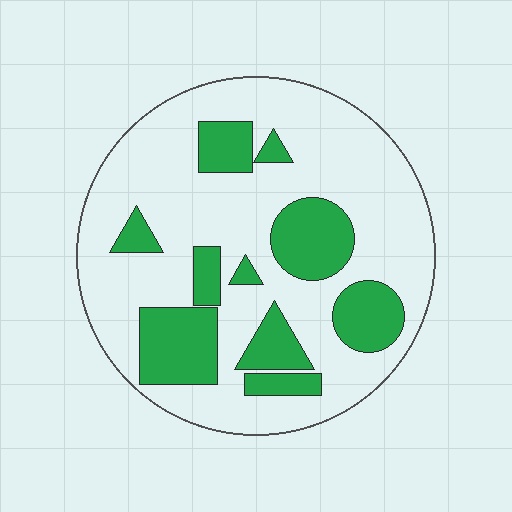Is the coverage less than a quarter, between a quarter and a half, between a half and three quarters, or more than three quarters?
Between a quarter and a half.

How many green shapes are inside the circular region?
10.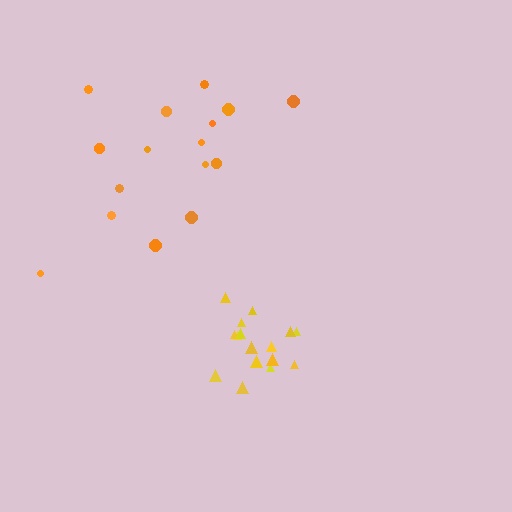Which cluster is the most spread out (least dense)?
Orange.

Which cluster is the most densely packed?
Yellow.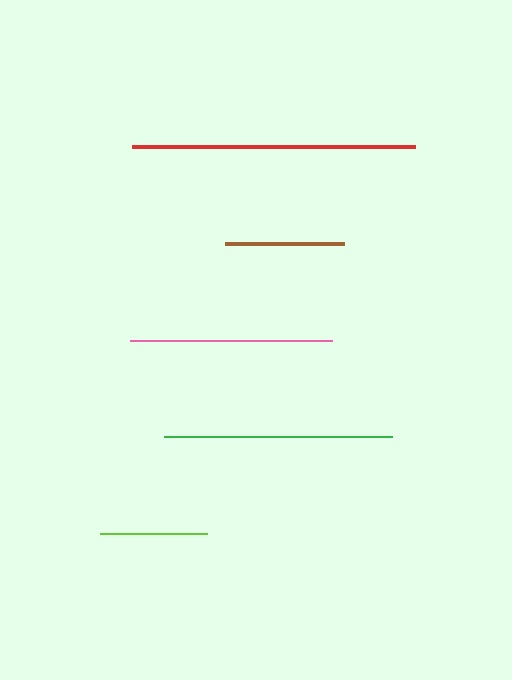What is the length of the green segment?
The green segment is approximately 228 pixels long.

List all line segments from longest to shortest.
From longest to shortest: red, green, pink, brown, lime.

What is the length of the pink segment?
The pink segment is approximately 203 pixels long.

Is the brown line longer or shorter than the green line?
The green line is longer than the brown line.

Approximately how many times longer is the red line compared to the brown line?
The red line is approximately 2.4 times the length of the brown line.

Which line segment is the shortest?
The lime line is the shortest at approximately 107 pixels.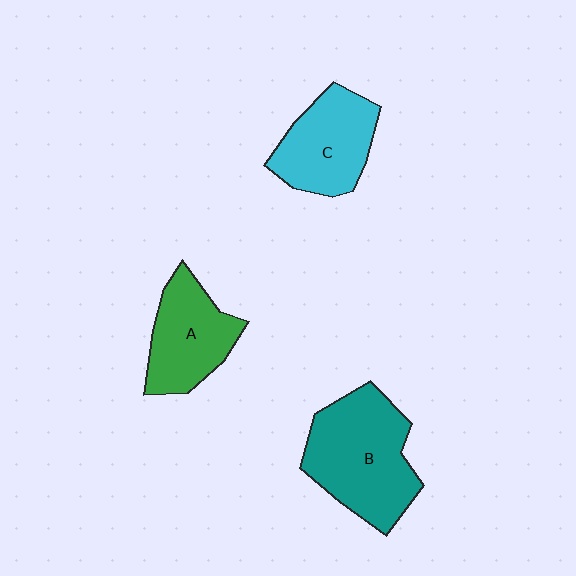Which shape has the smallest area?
Shape A (green).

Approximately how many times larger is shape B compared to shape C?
Approximately 1.4 times.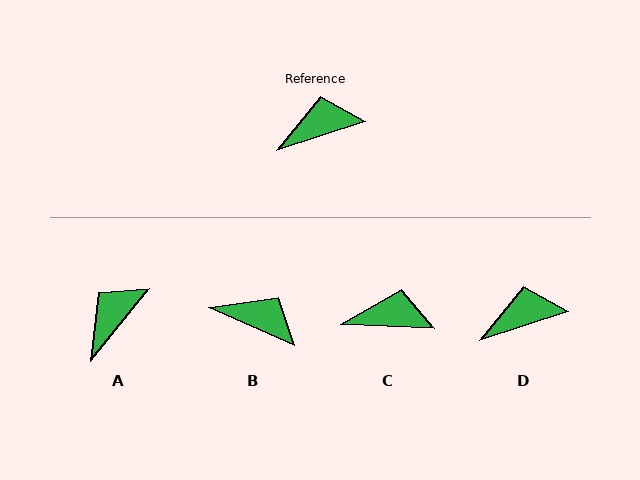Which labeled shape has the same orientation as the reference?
D.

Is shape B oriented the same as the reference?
No, it is off by about 42 degrees.